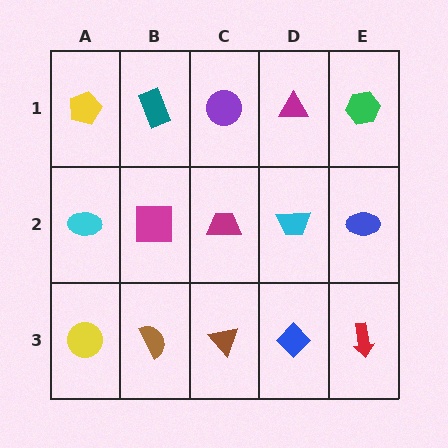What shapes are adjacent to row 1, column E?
A blue ellipse (row 2, column E), a magenta triangle (row 1, column D).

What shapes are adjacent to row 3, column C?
A magenta trapezoid (row 2, column C), a brown semicircle (row 3, column B), a blue diamond (row 3, column D).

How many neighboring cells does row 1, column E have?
2.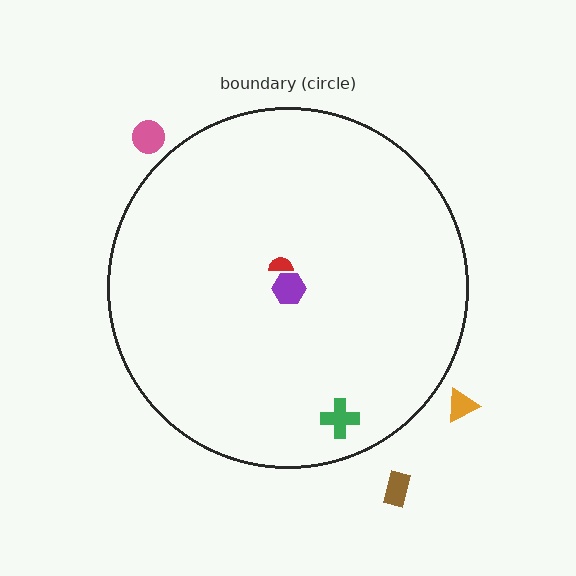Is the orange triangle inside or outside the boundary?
Outside.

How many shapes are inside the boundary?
3 inside, 3 outside.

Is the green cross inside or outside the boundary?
Inside.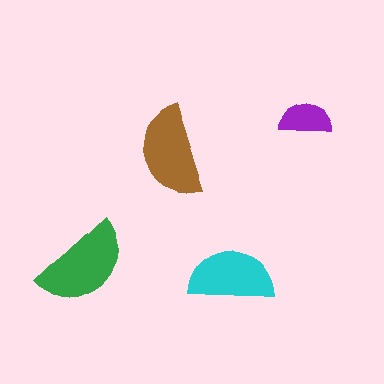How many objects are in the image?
There are 4 objects in the image.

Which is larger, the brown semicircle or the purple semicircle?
The brown one.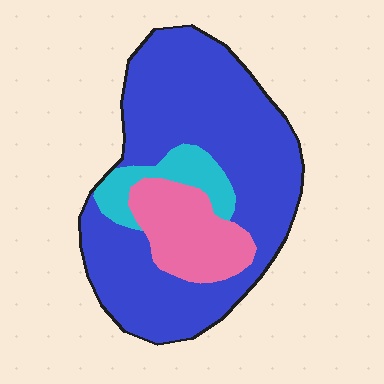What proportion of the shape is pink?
Pink covers 18% of the shape.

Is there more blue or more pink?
Blue.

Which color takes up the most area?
Blue, at roughly 70%.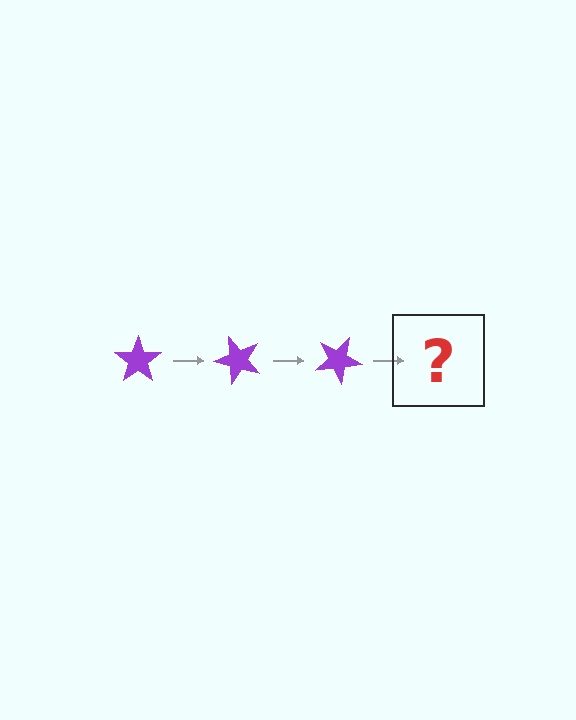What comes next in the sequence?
The next element should be a purple star rotated 150 degrees.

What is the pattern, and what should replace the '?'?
The pattern is that the star rotates 50 degrees each step. The '?' should be a purple star rotated 150 degrees.